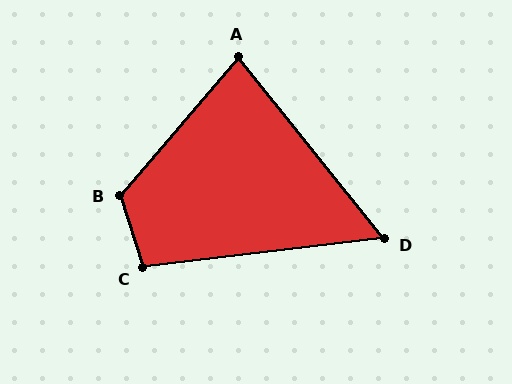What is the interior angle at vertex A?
Approximately 79 degrees (acute).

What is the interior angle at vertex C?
Approximately 101 degrees (obtuse).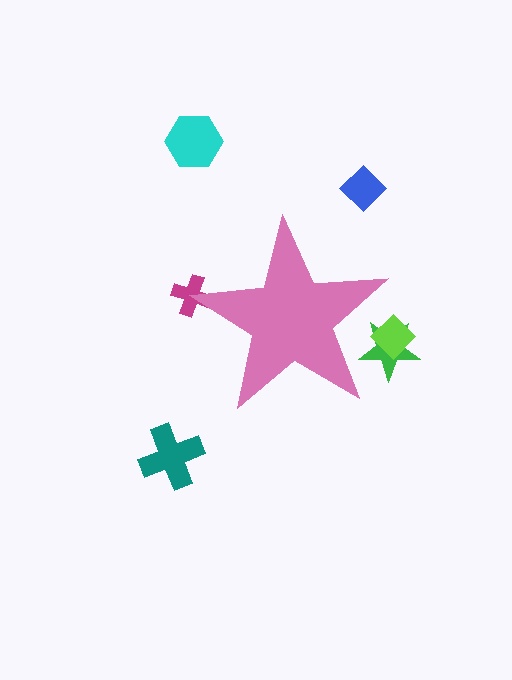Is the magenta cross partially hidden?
Yes, the magenta cross is partially hidden behind the pink star.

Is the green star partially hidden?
Yes, the green star is partially hidden behind the pink star.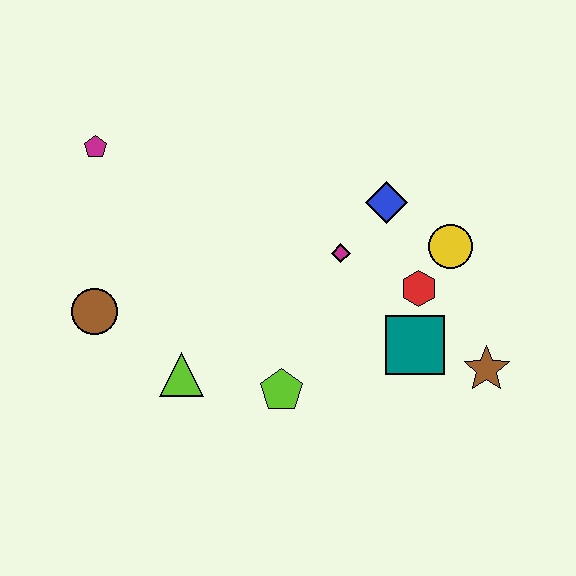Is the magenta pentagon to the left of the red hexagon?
Yes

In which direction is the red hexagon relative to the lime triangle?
The red hexagon is to the right of the lime triangle.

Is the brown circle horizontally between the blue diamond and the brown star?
No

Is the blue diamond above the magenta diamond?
Yes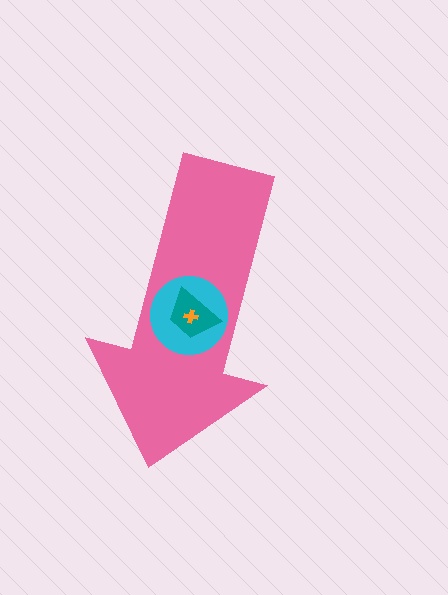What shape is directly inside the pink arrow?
The cyan circle.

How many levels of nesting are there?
4.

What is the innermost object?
The orange cross.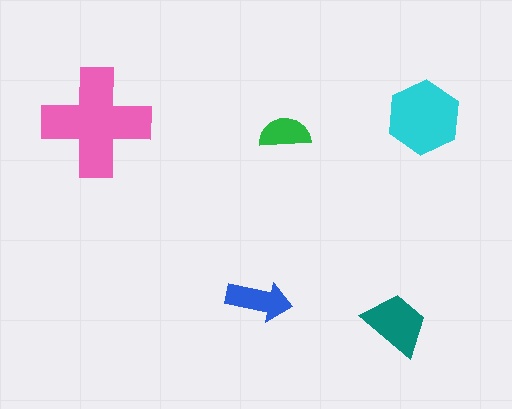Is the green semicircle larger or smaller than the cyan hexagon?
Smaller.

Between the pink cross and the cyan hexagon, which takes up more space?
The pink cross.